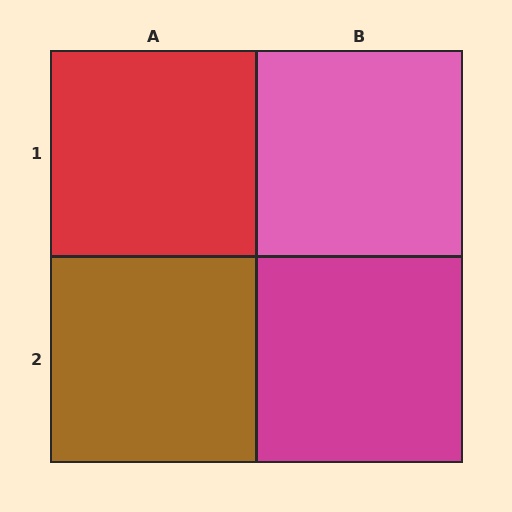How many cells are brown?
1 cell is brown.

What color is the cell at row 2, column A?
Brown.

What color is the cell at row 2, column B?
Magenta.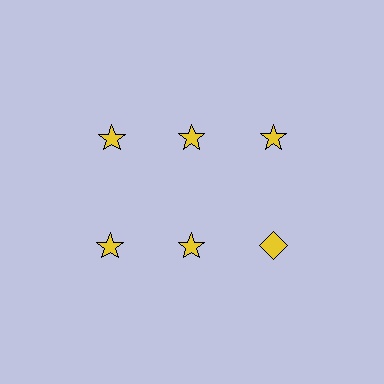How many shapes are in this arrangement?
There are 6 shapes arranged in a grid pattern.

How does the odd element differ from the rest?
It has a different shape: diamond instead of star.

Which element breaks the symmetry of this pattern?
The yellow diamond in the second row, center column breaks the symmetry. All other shapes are yellow stars.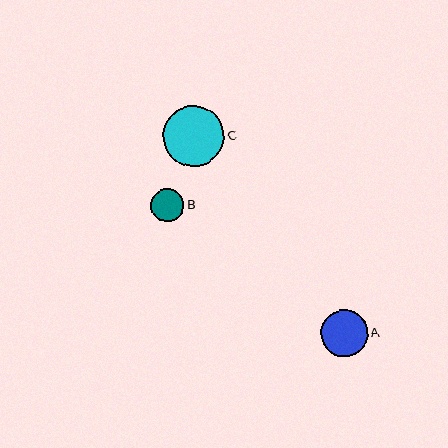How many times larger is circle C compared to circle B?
Circle C is approximately 1.9 times the size of circle B.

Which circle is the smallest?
Circle B is the smallest with a size of approximately 33 pixels.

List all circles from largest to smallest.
From largest to smallest: C, A, B.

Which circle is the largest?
Circle C is the largest with a size of approximately 61 pixels.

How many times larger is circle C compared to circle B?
Circle C is approximately 1.9 times the size of circle B.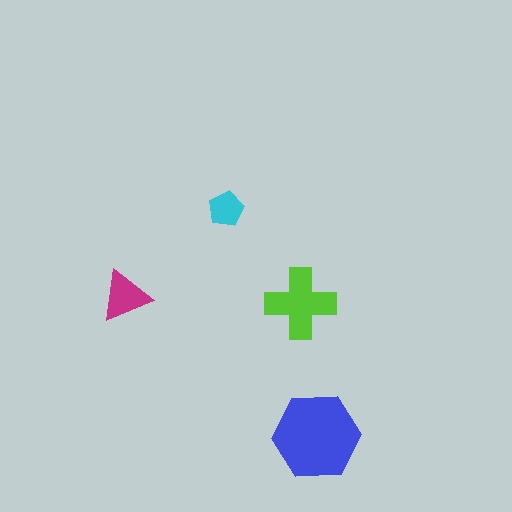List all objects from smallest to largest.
The cyan pentagon, the magenta triangle, the lime cross, the blue hexagon.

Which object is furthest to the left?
The magenta triangle is leftmost.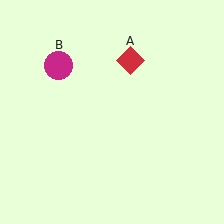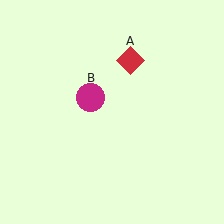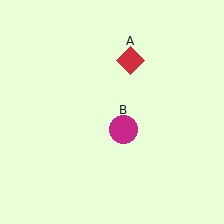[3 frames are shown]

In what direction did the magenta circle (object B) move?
The magenta circle (object B) moved down and to the right.